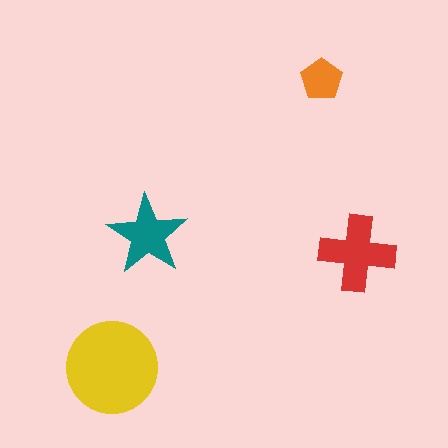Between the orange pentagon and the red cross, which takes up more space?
The red cross.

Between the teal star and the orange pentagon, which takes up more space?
The teal star.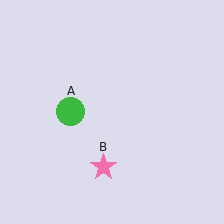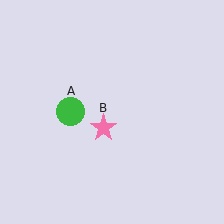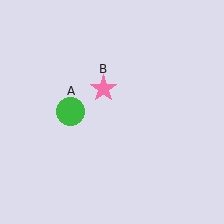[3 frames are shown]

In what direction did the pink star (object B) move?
The pink star (object B) moved up.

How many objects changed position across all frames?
1 object changed position: pink star (object B).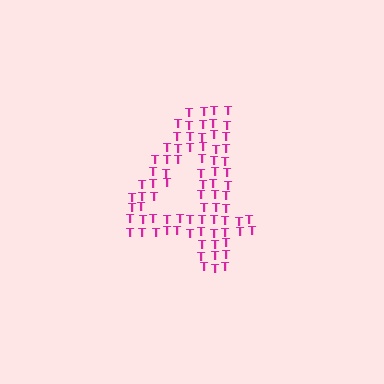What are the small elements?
The small elements are letter T's.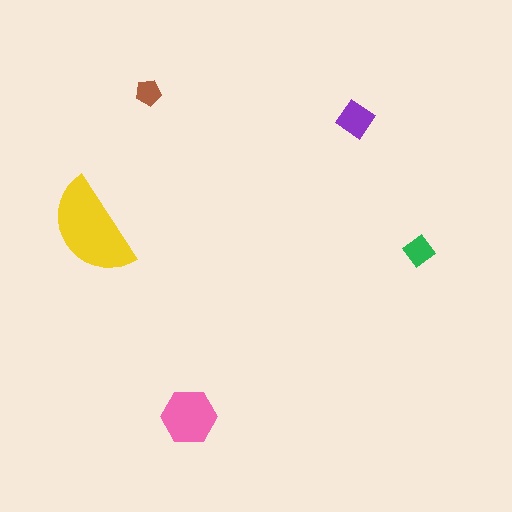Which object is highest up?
The brown pentagon is topmost.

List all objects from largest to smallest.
The yellow semicircle, the pink hexagon, the purple diamond, the green diamond, the brown pentagon.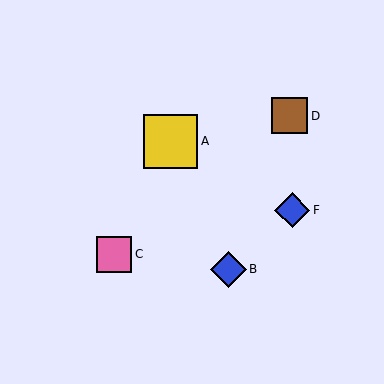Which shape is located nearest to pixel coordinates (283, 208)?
The blue diamond (labeled F) at (292, 210) is nearest to that location.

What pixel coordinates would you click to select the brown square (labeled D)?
Click at (289, 116) to select the brown square D.